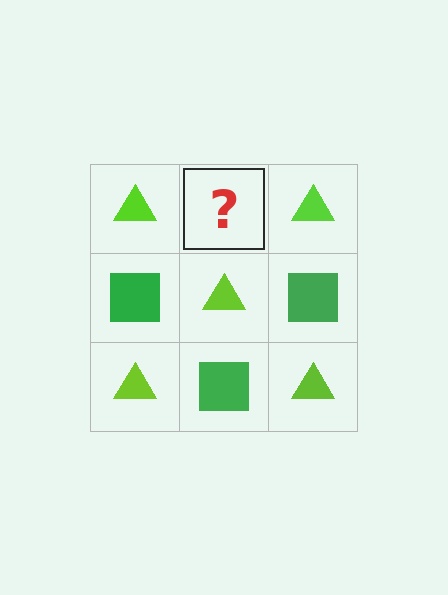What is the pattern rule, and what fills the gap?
The rule is that it alternates lime triangle and green square in a checkerboard pattern. The gap should be filled with a green square.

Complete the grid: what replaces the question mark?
The question mark should be replaced with a green square.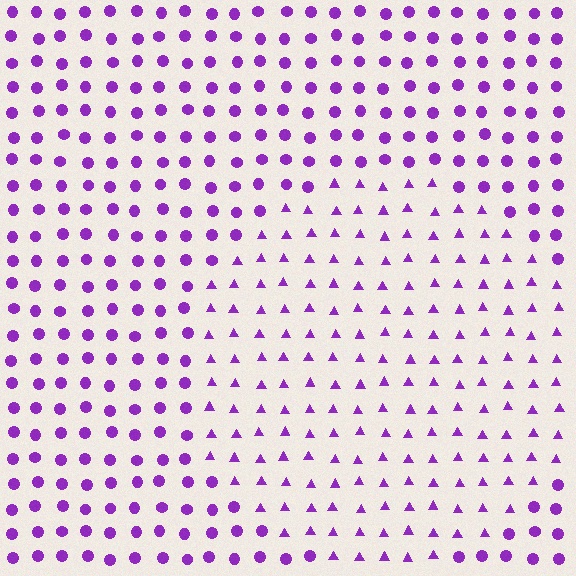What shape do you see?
I see a circle.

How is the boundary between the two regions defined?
The boundary is defined by a change in element shape: triangles inside vs. circles outside. All elements share the same color and spacing.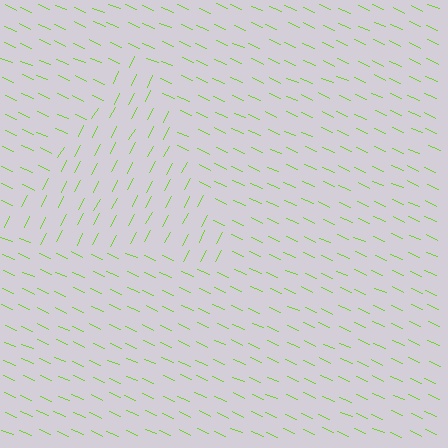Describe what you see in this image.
The image is filled with small lime line segments. A triangle region in the image has lines oriented differently from the surrounding lines, creating a visible texture boundary.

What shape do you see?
I see a triangle.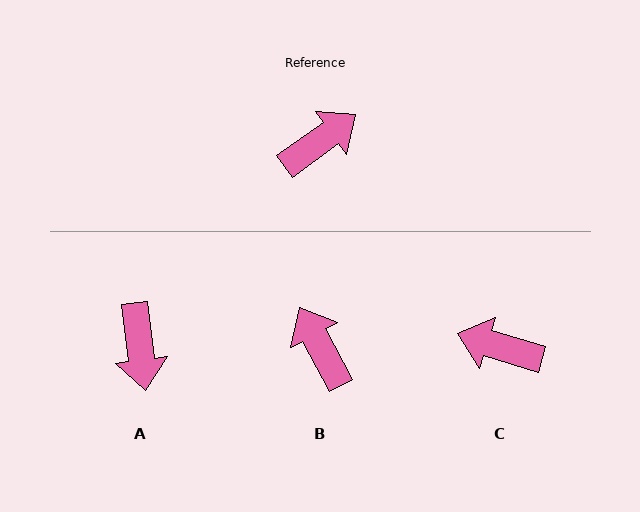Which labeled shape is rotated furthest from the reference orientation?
C, about 127 degrees away.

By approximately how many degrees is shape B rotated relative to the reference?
Approximately 82 degrees counter-clockwise.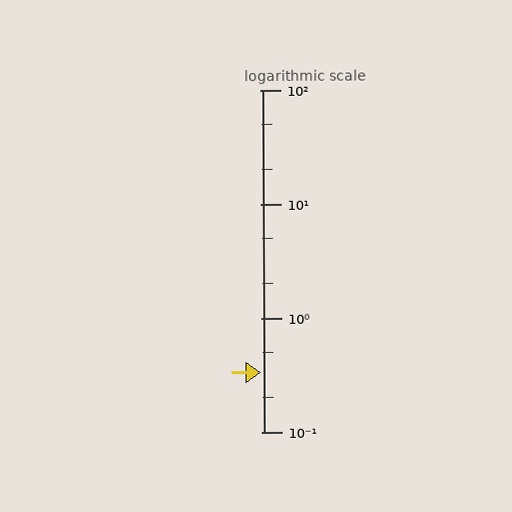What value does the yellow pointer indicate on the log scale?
The pointer indicates approximately 0.33.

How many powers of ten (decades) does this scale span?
The scale spans 3 decades, from 0.1 to 100.